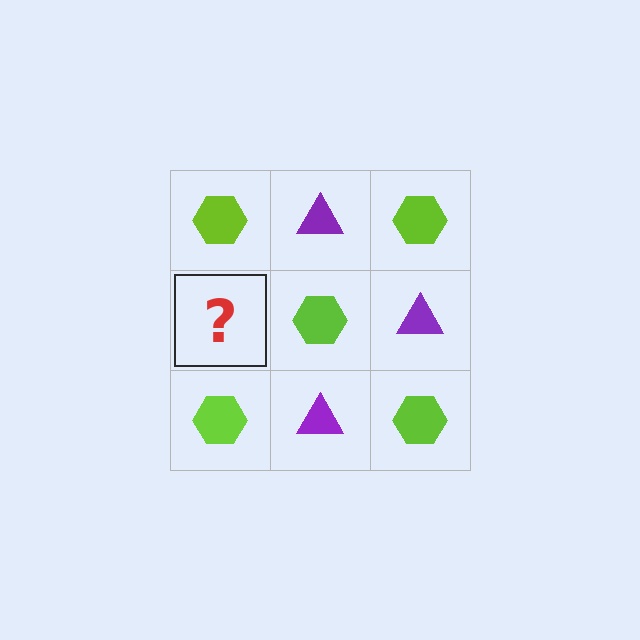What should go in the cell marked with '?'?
The missing cell should contain a purple triangle.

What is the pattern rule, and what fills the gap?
The rule is that it alternates lime hexagon and purple triangle in a checkerboard pattern. The gap should be filled with a purple triangle.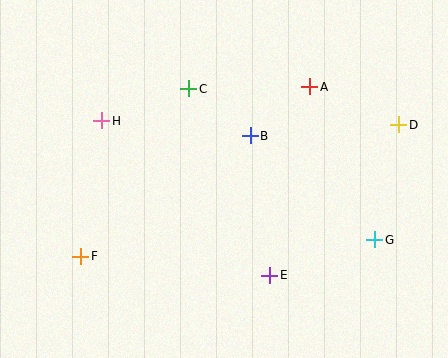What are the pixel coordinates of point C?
Point C is at (189, 89).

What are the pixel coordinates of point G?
Point G is at (375, 240).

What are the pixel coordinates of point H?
Point H is at (102, 121).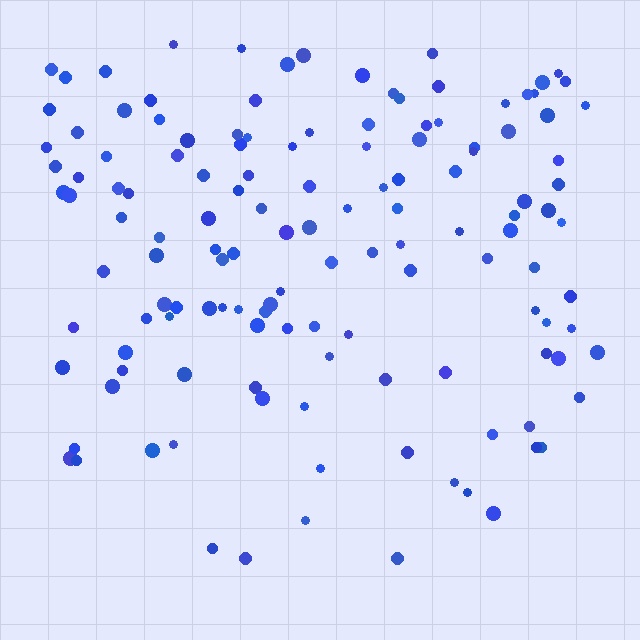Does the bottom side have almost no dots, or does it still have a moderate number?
Still a moderate number, just noticeably fewer than the top.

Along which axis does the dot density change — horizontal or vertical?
Vertical.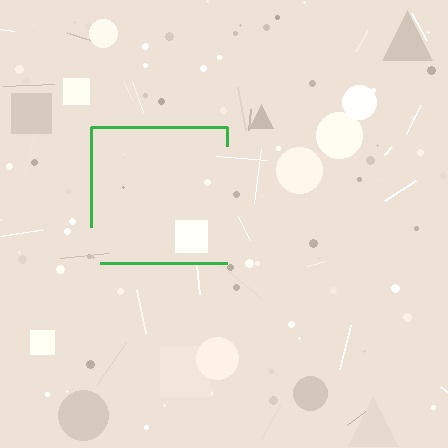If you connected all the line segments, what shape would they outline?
They would outline a square.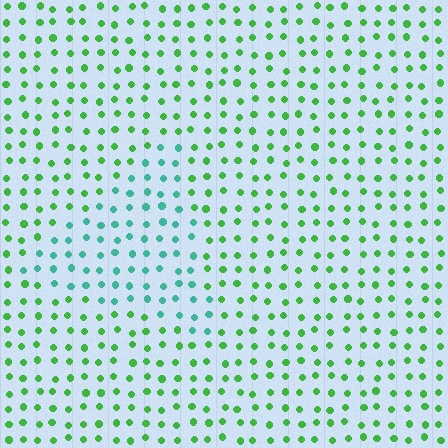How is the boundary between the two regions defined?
The boundary is defined purely by a slight shift in hue (about 45 degrees). Spacing, size, and orientation are identical on both sides.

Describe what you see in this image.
The image is filled with small green elements in a uniform arrangement. A triangle-shaped region is visible where the elements are tinted to a slightly different hue, forming a subtle color boundary.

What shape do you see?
I see a triangle.